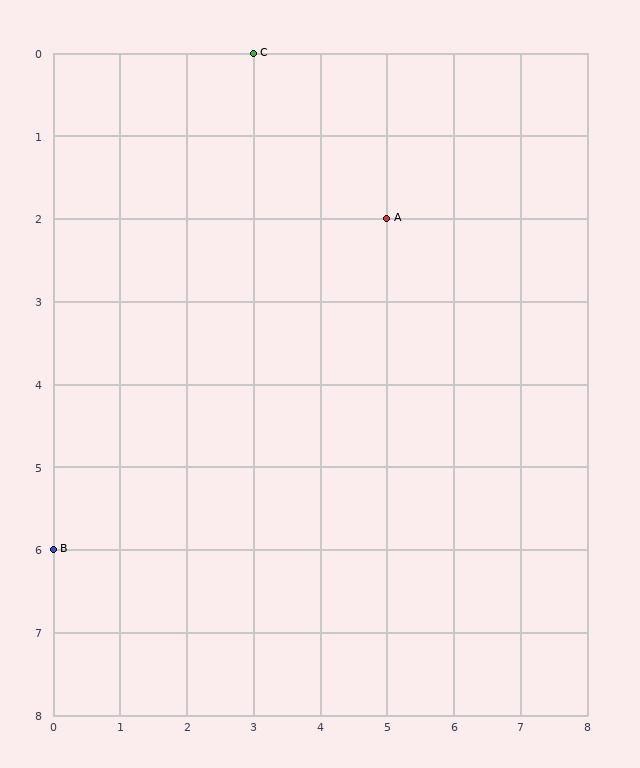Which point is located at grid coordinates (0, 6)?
Point B is at (0, 6).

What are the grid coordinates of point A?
Point A is at grid coordinates (5, 2).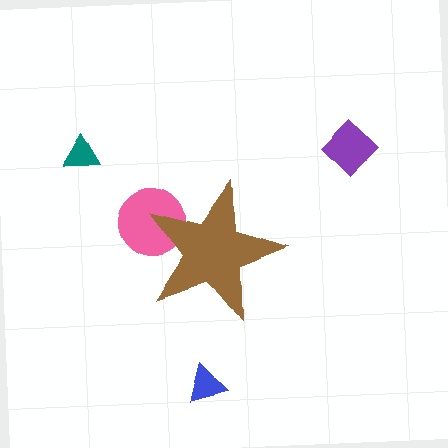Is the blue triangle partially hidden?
No, the blue triangle is fully visible.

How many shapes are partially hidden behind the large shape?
1 shape is partially hidden.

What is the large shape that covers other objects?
A brown star.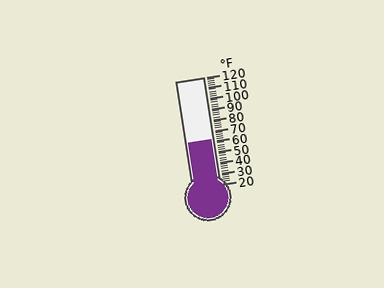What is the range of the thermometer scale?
The thermometer scale ranges from 20°F to 120°F.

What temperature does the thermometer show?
The thermometer shows approximately 62°F.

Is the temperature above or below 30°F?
The temperature is above 30°F.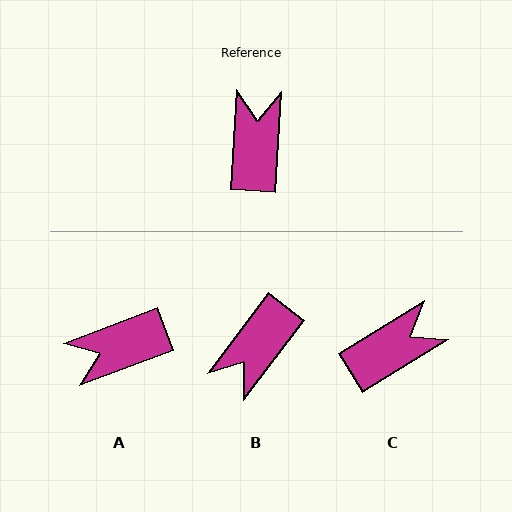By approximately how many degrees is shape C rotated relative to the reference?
Approximately 55 degrees clockwise.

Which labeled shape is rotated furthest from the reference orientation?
B, about 146 degrees away.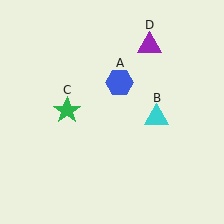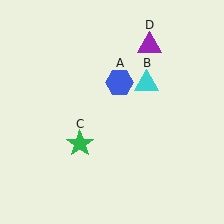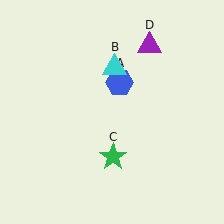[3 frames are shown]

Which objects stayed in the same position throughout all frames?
Blue hexagon (object A) and purple triangle (object D) remained stationary.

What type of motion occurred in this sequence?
The cyan triangle (object B), green star (object C) rotated counterclockwise around the center of the scene.